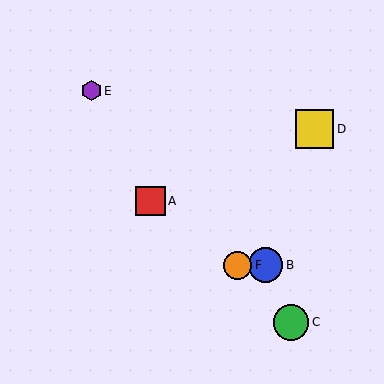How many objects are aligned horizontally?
2 objects (B, F) are aligned horizontally.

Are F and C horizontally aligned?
No, F is at y≈265 and C is at y≈322.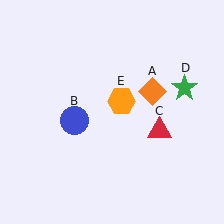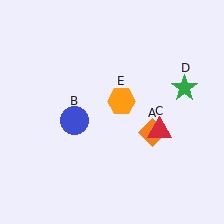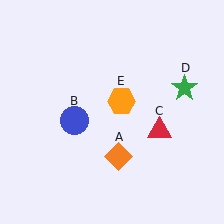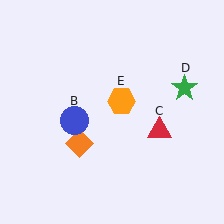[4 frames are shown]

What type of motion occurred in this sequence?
The orange diamond (object A) rotated clockwise around the center of the scene.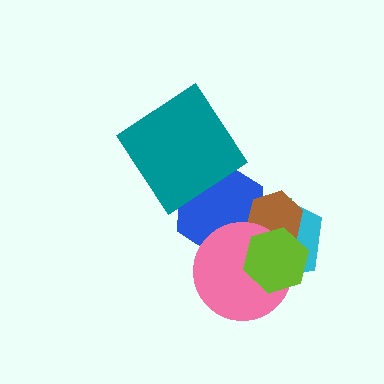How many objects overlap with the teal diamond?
1 object overlaps with the teal diamond.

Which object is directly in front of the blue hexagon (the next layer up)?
The brown hexagon is directly in front of the blue hexagon.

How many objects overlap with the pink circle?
5 objects overlap with the pink circle.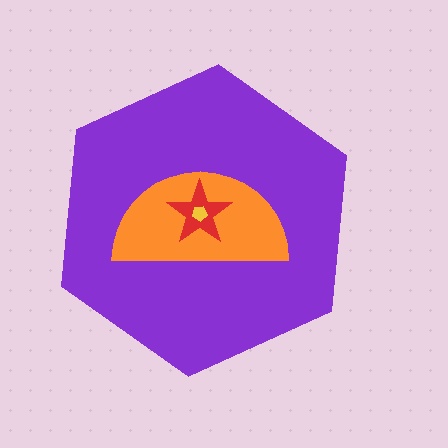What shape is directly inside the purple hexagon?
The orange semicircle.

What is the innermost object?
The yellow pentagon.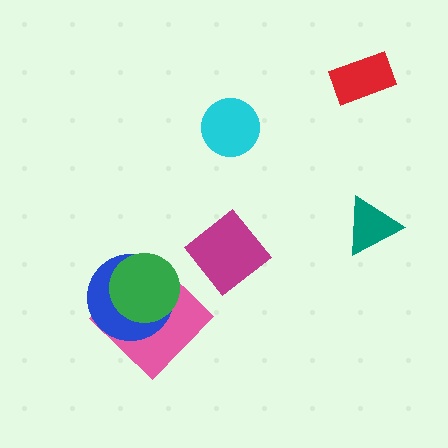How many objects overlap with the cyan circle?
0 objects overlap with the cyan circle.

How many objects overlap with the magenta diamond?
0 objects overlap with the magenta diamond.